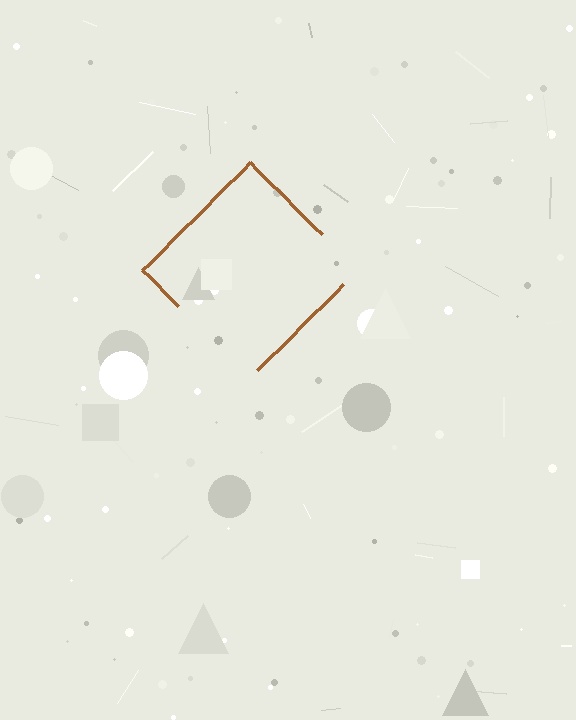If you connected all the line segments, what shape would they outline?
They would outline a diamond.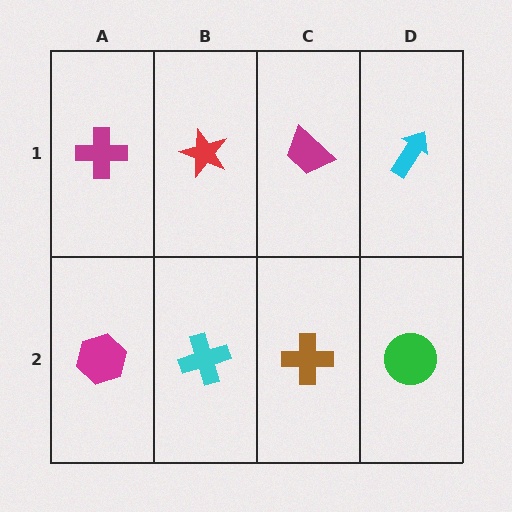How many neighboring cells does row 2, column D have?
2.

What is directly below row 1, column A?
A magenta hexagon.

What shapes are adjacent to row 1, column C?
A brown cross (row 2, column C), a red star (row 1, column B), a cyan arrow (row 1, column D).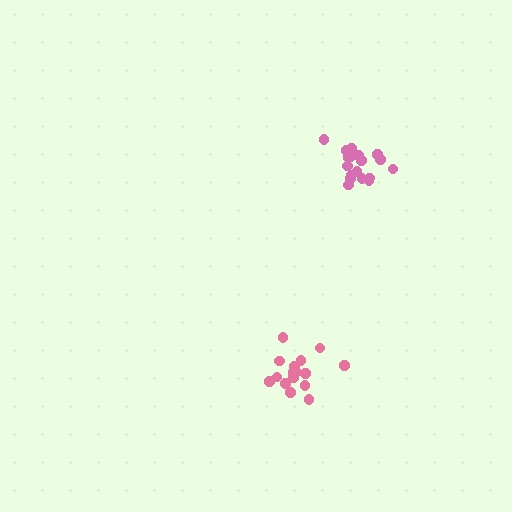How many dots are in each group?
Group 1: 18 dots, Group 2: 16 dots (34 total).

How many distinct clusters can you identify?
There are 2 distinct clusters.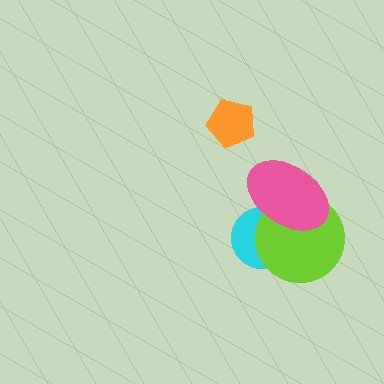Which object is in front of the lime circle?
The pink ellipse is in front of the lime circle.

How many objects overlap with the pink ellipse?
2 objects overlap with the pink ellipse.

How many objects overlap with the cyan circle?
2 objects overlap with the cyan circle.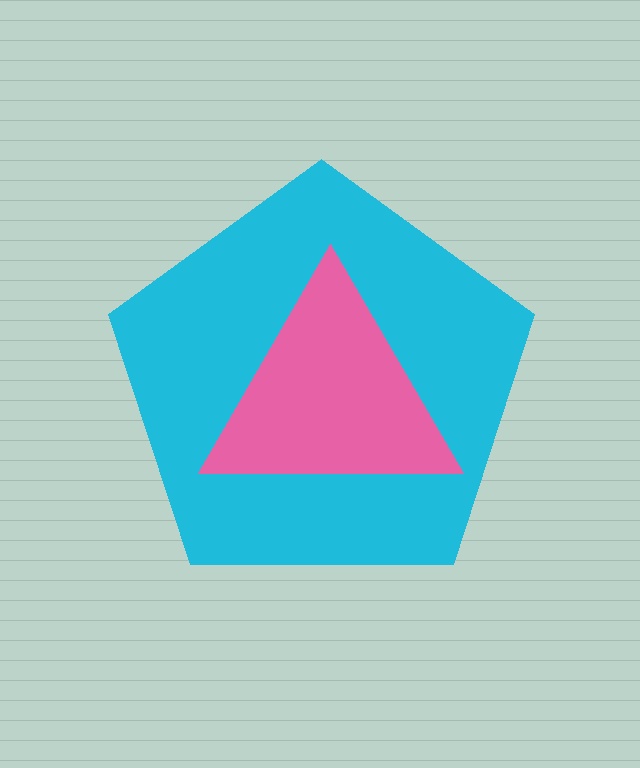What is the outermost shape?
The cyan pentagon.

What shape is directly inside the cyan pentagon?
The pink triangle.